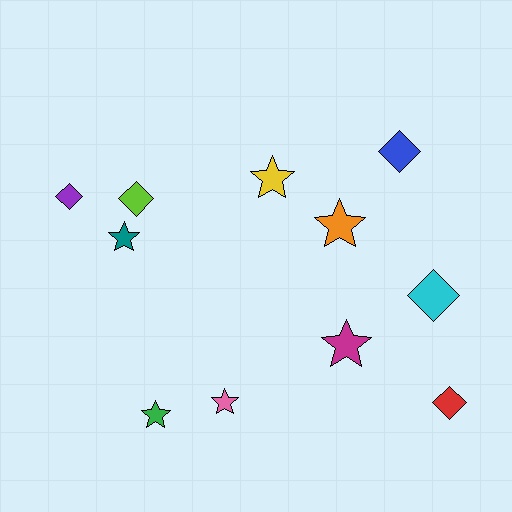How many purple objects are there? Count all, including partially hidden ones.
There is 1 purple object.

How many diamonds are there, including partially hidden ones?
There are 5 diamonds.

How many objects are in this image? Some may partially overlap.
There are 11 objects.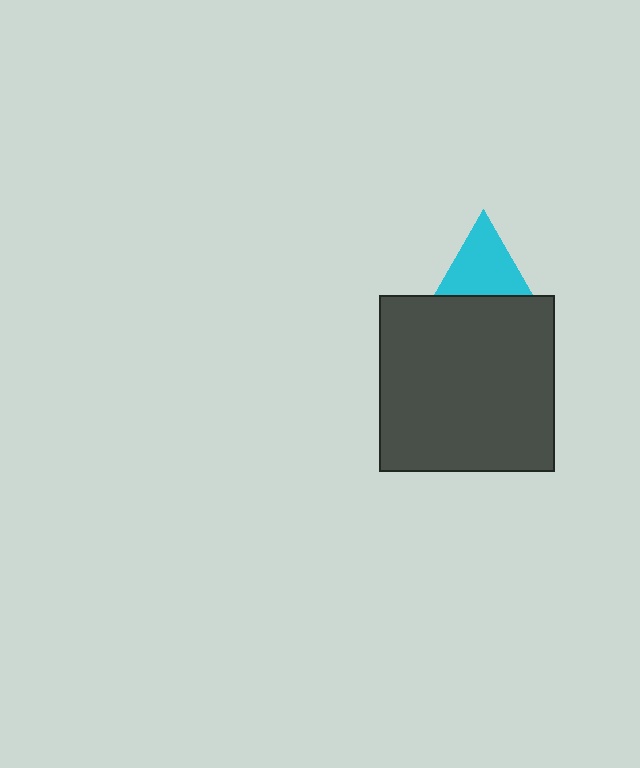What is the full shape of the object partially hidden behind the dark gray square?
The partially hidden object is a cyan triangle.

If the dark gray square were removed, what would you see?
You would see the complete cyan triangle.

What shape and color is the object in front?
The object in front is a dark gray square.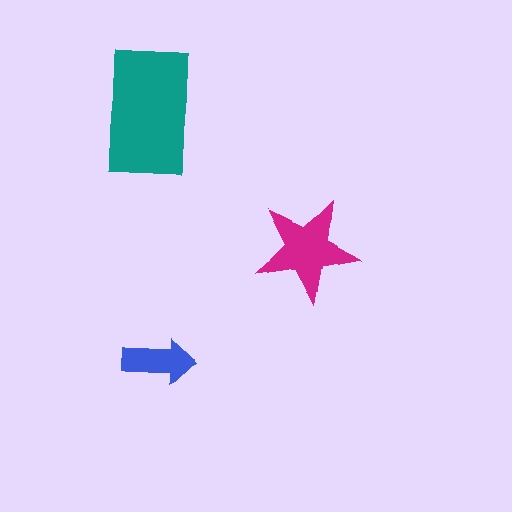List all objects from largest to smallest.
The teal rectangle, the magenta star, the blue arrow.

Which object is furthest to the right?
The magenta star is rightmost.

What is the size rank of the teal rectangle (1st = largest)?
1st.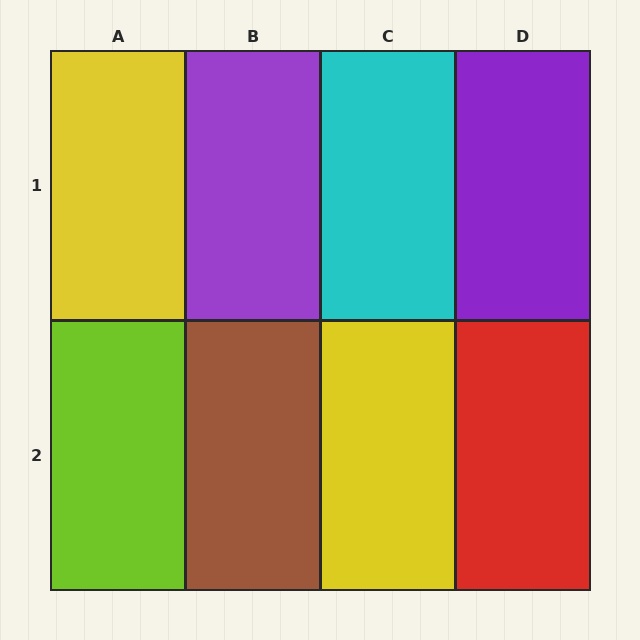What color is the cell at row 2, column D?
Red.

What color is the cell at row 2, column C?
Yellow.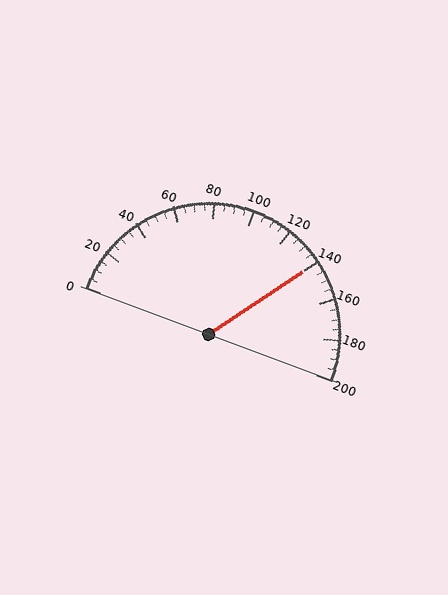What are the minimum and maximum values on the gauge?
The gauge ranges from 0 to 200.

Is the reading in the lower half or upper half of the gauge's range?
The reading is in the upper half of the range (0 to 200).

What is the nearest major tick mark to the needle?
The nearest major tick mark is 140.